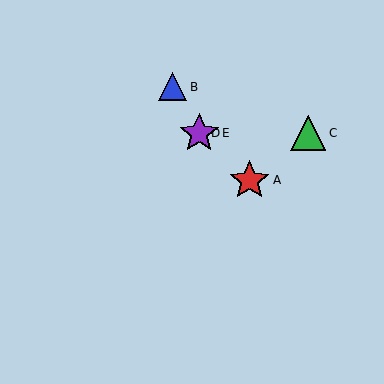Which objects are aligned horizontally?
Objects C, D, E are aligned horizontally.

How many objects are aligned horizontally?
3 objects (C, D, E) are aligned horizontally.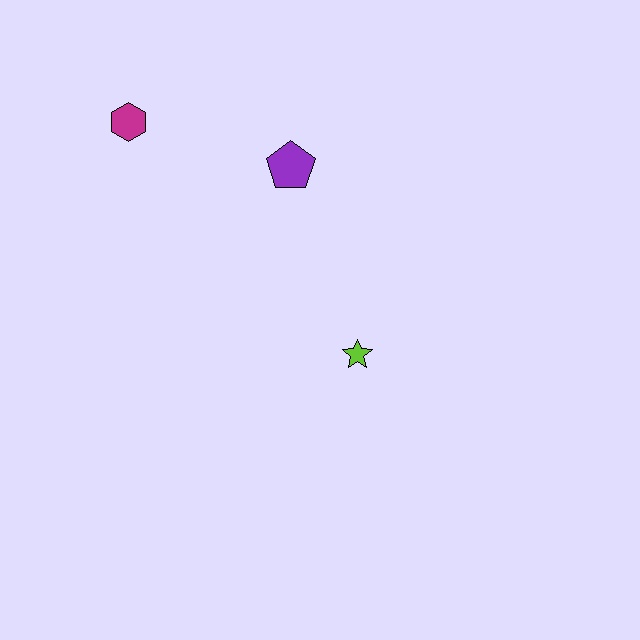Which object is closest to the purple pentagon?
The magenta hexagon is closest to the purple pentagon.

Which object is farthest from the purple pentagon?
The lime star is farthest from the purple pentagon.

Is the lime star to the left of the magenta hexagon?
No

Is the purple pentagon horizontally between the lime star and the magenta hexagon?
Yes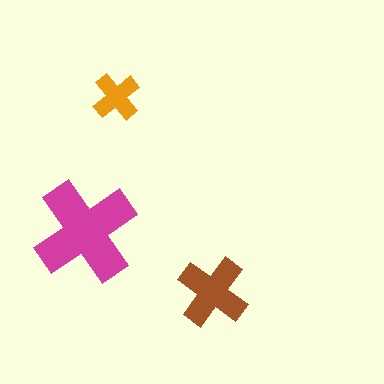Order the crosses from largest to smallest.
the magenta one, the brown one, the orange one.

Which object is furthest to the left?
The magenta cross is leftmost.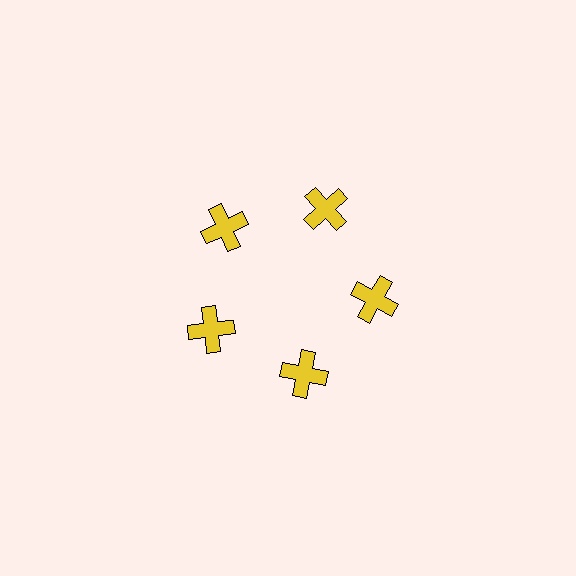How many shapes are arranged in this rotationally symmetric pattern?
There are 5 shapes, arranged in 5 groups of 1.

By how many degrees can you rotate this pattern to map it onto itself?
The pattern maps onto itself every 72 degrees of rotation.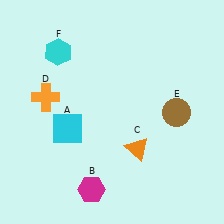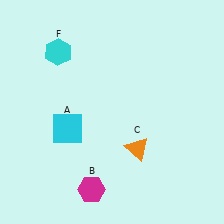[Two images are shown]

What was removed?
The orange cross (D), the brown circle (E) were removed in Image 2.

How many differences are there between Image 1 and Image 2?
There are 2 differences between the two images.